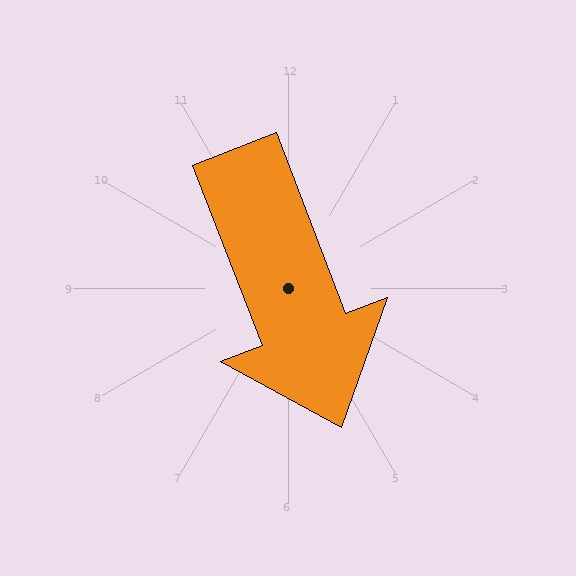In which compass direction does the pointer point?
South.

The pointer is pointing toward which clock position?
Roughly 5 o'clock.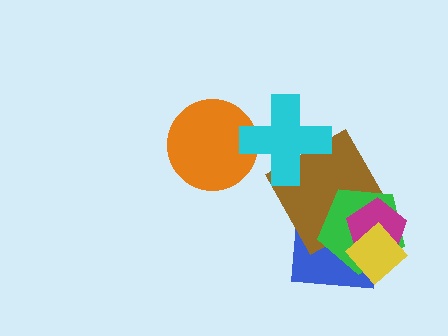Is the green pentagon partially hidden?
Yes, it is partially covered by another shape.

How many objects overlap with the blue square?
4 objects overlap with the blue square.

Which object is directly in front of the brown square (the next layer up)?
The green pentagon is directly in front of the brown square.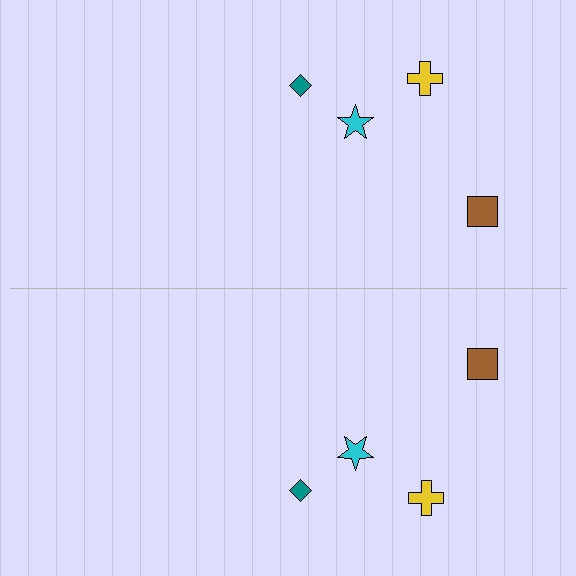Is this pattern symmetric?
Yes, this pattern has bilateral (reflection) symmetry.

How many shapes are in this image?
There are 8 shapes in this image.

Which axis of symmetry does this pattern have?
The pattern has a horizontal axis of symmetry running through the center of the image.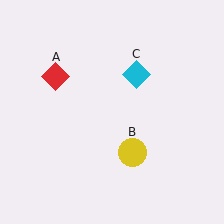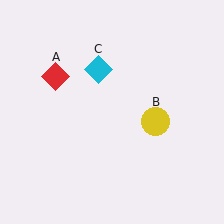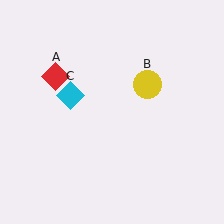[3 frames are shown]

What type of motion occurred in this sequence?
The yellow circle (object B), cyan diamond (object C) rotated counterclockwise around the center of the scene.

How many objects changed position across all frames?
2 objects changed position: yellow circle (object B), cyan diamond (object C).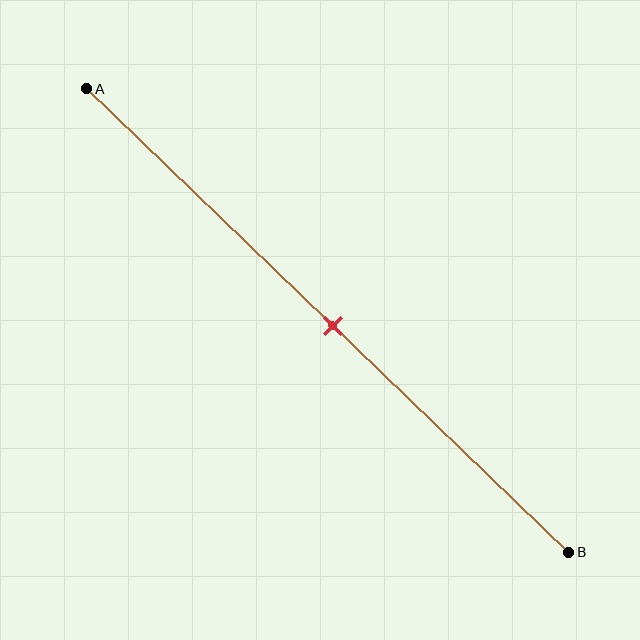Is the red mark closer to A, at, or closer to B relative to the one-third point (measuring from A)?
The red mark is closer to point B than the one-third point of segment AB.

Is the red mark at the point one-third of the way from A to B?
No, the mark is at about 50% from A, not at the 33% one-third point.